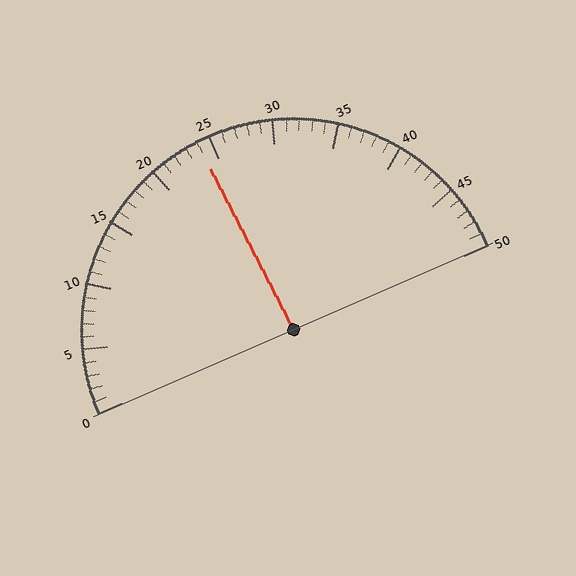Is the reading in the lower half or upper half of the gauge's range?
The reading is in the lower half of the range (0 to 50).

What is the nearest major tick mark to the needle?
The nearest major tick mark is 25.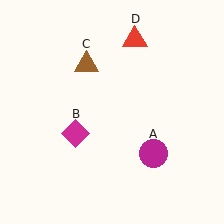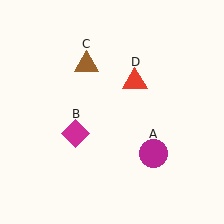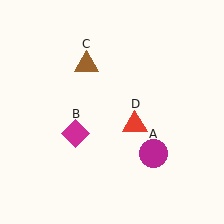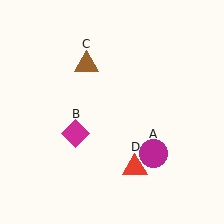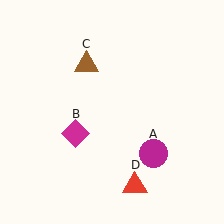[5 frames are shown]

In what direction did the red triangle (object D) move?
The red triangle (object D) moved down.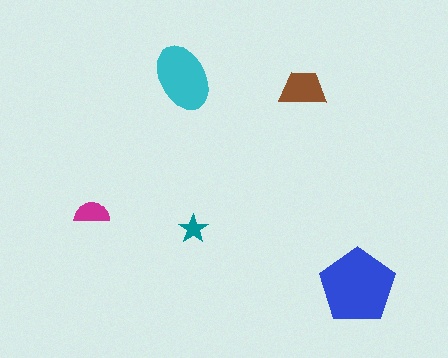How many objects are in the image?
There are 5 objects in the image.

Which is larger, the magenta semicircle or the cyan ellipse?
The cyan ellipse.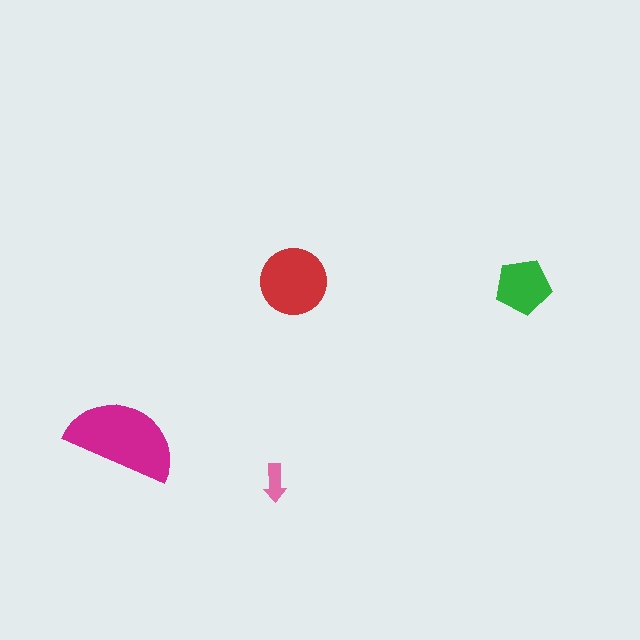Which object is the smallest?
The pink arrow.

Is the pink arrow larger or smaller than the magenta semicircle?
Smaller.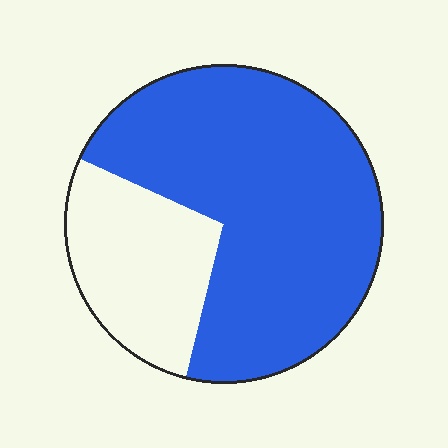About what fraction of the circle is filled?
About three quarters (3/4).